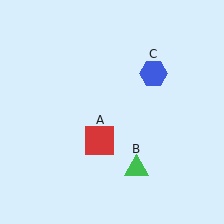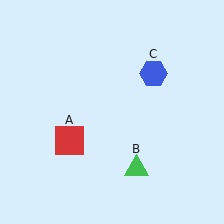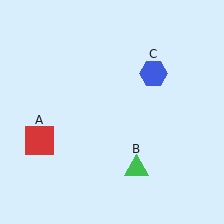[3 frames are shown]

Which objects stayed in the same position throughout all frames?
Green triangle (object B) and blue hexagon (object C) remained stationary.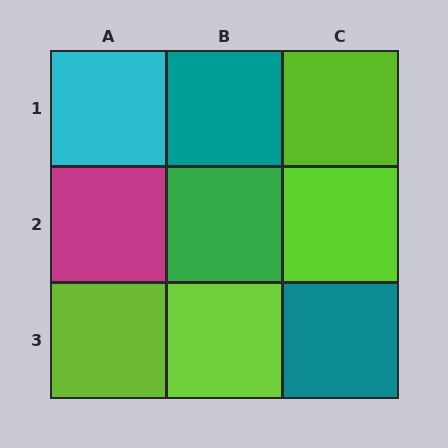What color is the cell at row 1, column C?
Lime.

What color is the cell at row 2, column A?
Magenta.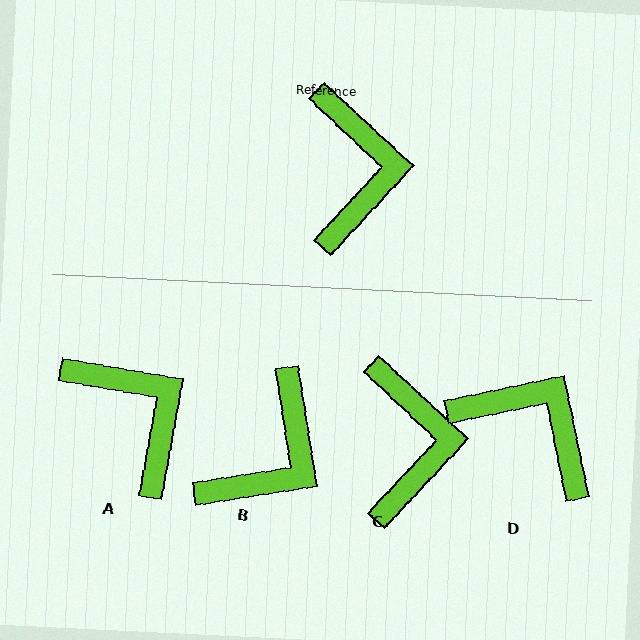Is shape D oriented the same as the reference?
No, it is off by about 54 degrees.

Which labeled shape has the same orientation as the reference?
C.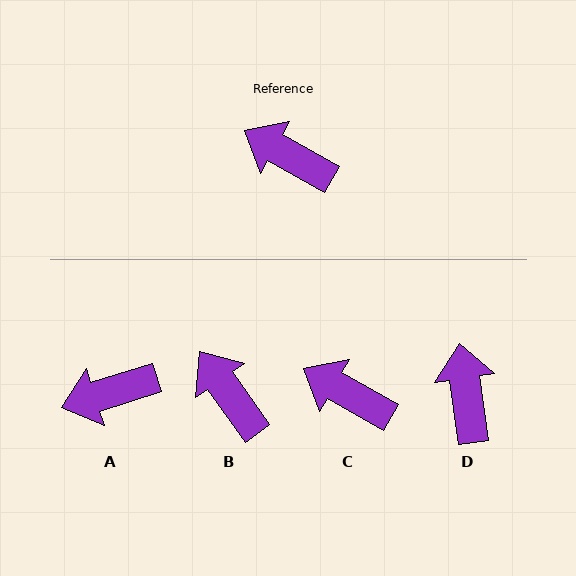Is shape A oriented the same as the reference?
No, it is off by about 47 degrees.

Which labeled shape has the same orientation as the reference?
C.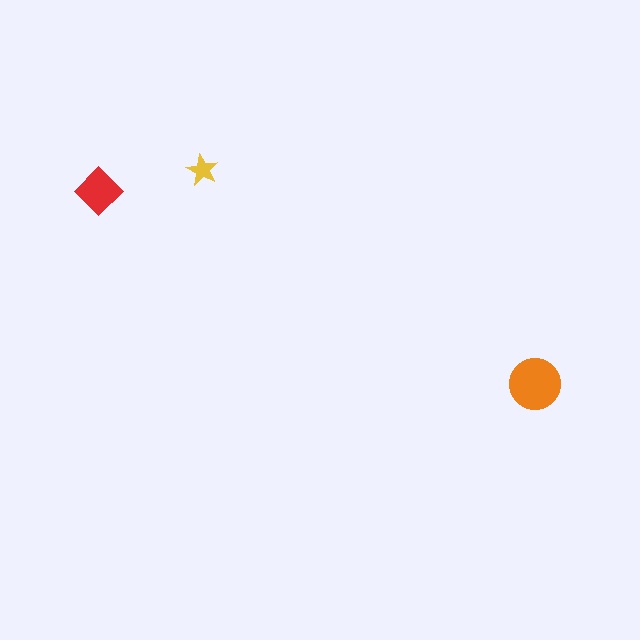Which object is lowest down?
The orange circle is bottommost.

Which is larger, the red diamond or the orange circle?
The orange circle.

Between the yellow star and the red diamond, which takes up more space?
The red diamond.